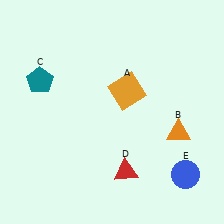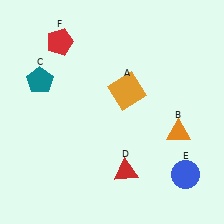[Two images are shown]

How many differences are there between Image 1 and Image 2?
There is 1 difference between the two images.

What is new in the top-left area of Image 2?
A red pentagon (F) was added in the top-left area of Image 2.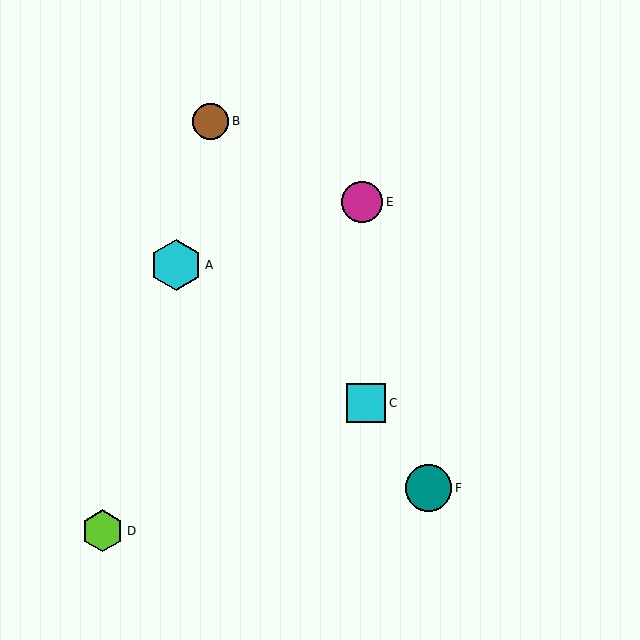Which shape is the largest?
The cyan hexagon (labeled A) is the largest.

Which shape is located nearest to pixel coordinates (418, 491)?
The teal circle (labeled F) at (428, 488) is nearest to that location.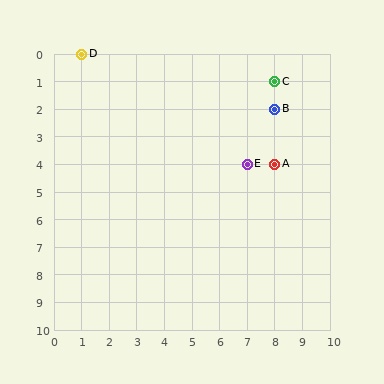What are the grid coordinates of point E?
Point E is at grid coordinates (7, 4).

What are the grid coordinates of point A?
Point A is at grid coordinates (8, 4).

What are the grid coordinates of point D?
Point D is at grid coordinates (1, 0).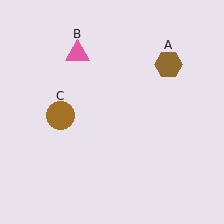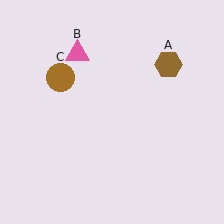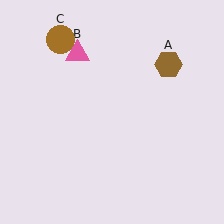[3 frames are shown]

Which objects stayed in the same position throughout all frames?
Brown hexagon (object A) and pink triangle (object B) remained stationary.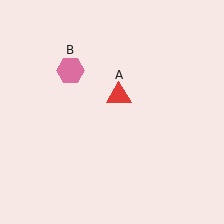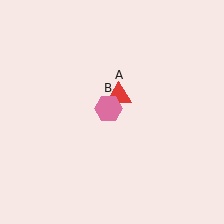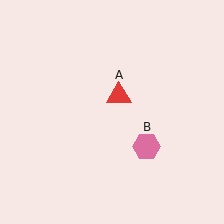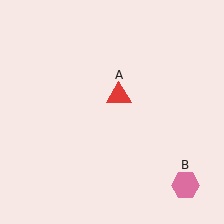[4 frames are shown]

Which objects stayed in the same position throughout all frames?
Red triangle (object A) remained stationary.